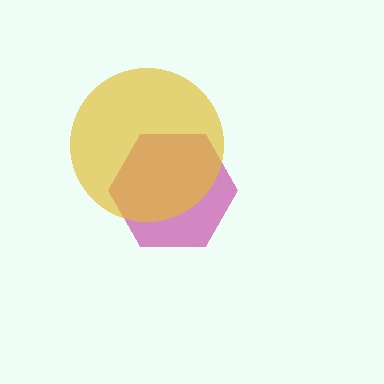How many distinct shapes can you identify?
There are 2 distinct shapes: a magenta hexagon, a yellow circle.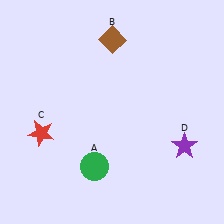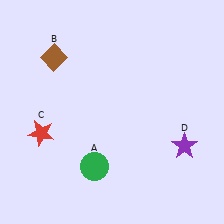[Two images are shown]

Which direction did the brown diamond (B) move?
The brown diamond (B) moved left.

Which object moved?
The brown diamond (B) moved left.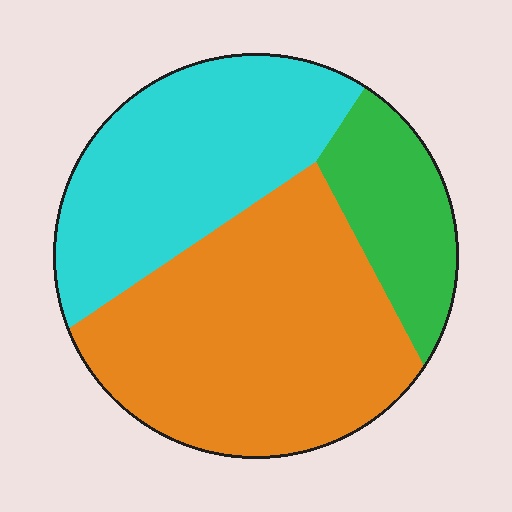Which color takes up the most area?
Orange, at roughly 50%.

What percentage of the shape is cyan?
Cyan takes up between a quarter and a half of the shape.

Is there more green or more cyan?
Cyan.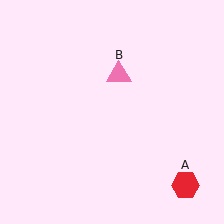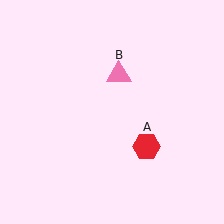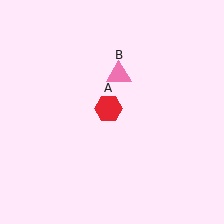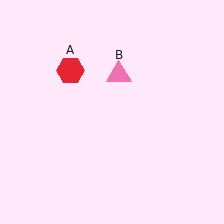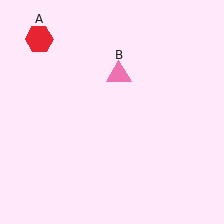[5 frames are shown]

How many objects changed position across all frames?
1 object changed position: red hexagon (object A).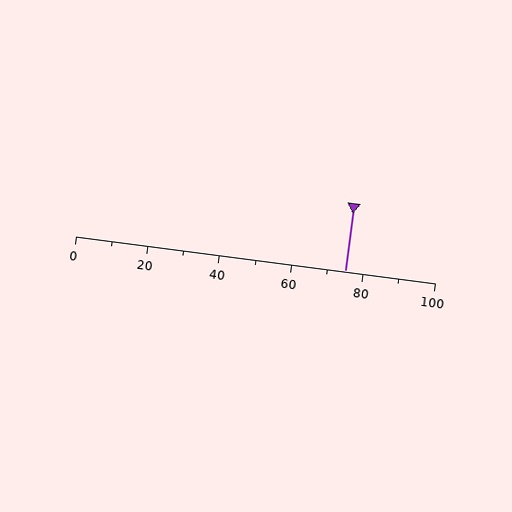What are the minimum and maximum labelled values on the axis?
The axis runs from 0 to 100.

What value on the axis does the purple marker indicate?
The marker indicates approximately 75.